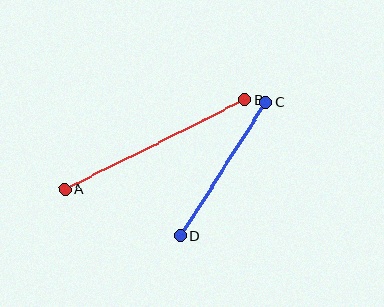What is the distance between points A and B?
The distance is approximately 201 pixels.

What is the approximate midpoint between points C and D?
The midpoint is at approximately (223, 169) pixels.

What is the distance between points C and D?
The distance is approximately 159 pixels.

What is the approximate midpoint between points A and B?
The midpoint is at approximately (155, 145) pixels.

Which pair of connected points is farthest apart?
Points A and B are farthest apart.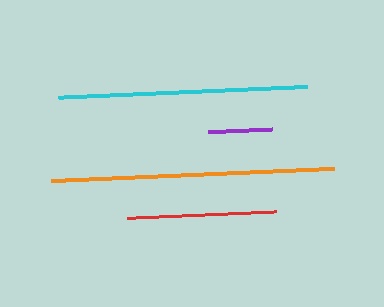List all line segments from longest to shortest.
From longest to shortest: orange, cyan, red, purple.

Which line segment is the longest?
The orange line is the longest at approximately 283 pixels.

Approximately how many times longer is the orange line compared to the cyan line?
The orange line is approximately 1.1 times the length of the cyan line.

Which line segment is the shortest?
The purple line is the shortest at approximately 64 pixels.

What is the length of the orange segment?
The orange segment is approximately 283 pixels long.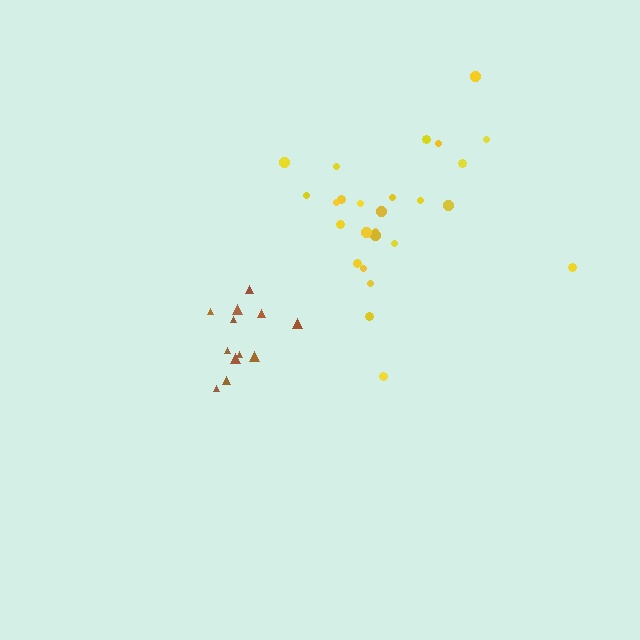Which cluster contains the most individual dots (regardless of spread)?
Yellow (26).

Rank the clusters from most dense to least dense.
brown, yellow.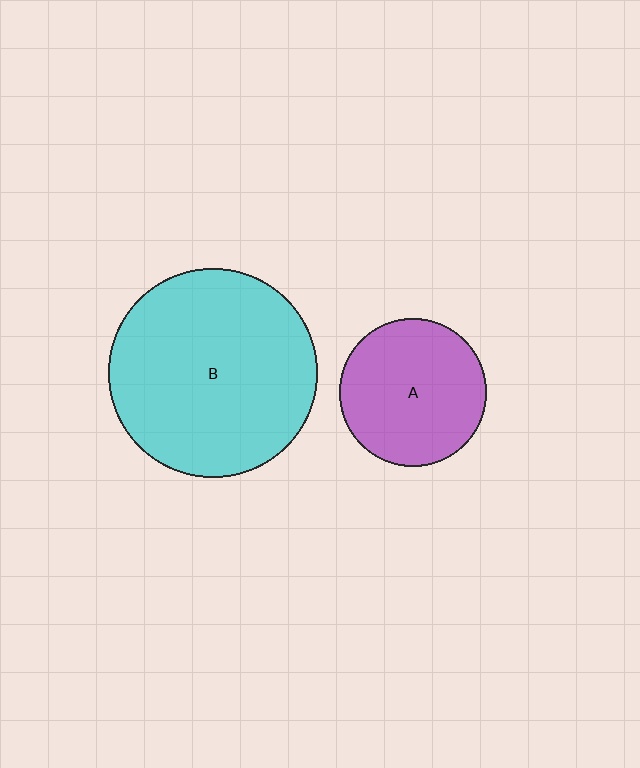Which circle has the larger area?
Circle B (cyan).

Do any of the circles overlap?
No, none of the circles overlap.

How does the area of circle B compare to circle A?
Approximately 2.0 times.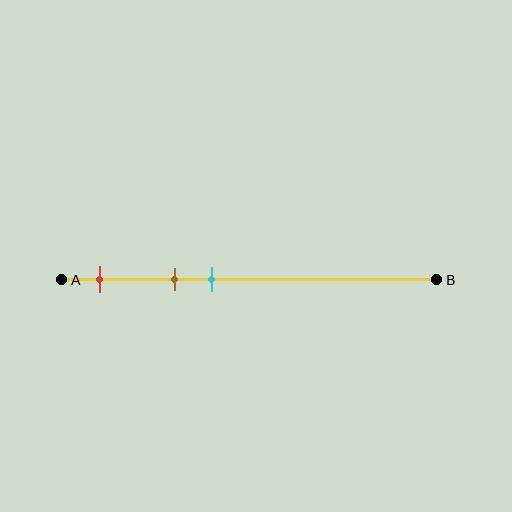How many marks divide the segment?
There are 3 marks dividing the segment.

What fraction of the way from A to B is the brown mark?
The brown mark is approximately 30% (0.3) of the way from A to B.